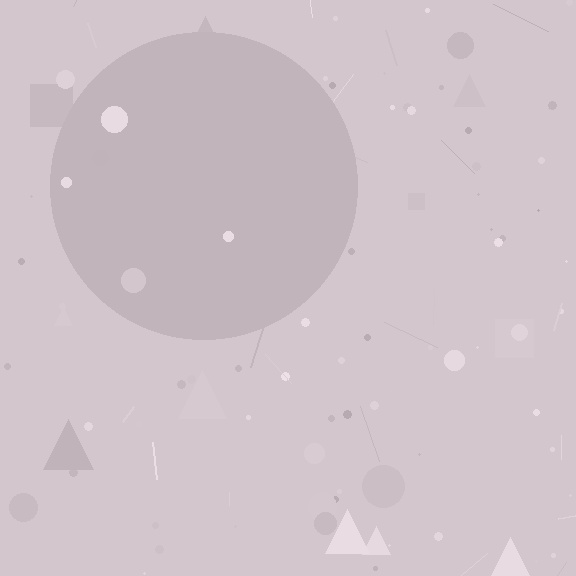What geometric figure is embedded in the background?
A circle is embedded in the background.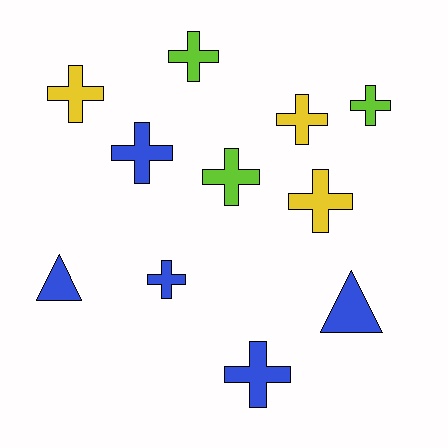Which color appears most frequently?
Blue, with 5 objects.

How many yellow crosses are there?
There are 3 yellow crosses.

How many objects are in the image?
There are 11 objects.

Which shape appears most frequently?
Cross, with 9 objects.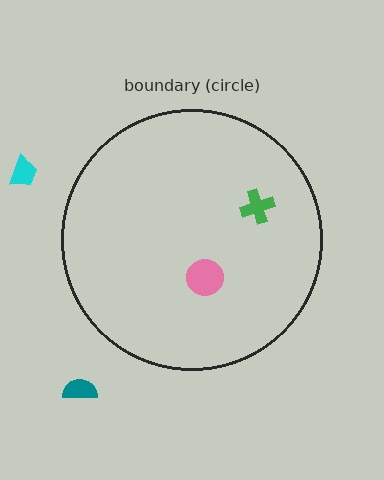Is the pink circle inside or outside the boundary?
Inside.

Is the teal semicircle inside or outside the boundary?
Outside.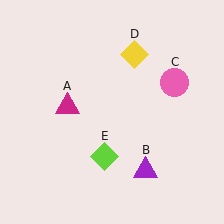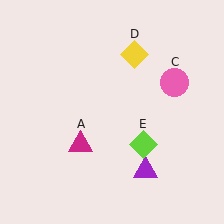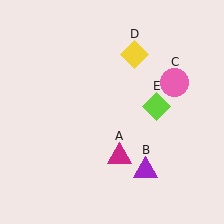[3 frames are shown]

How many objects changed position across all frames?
2 objects changed position: magenta triangle (object A), lime diamond (object E).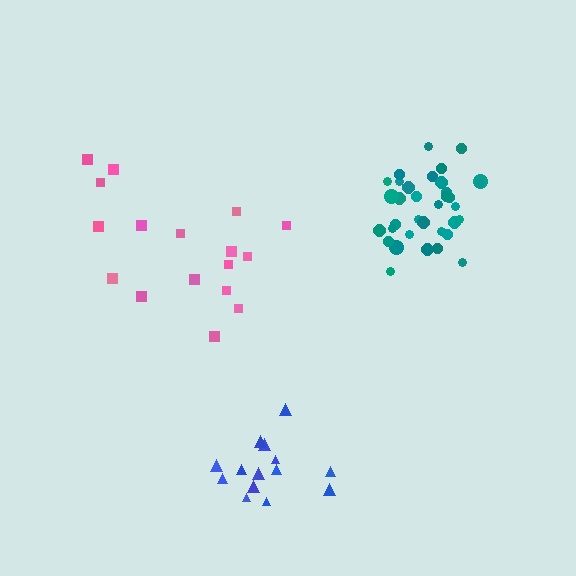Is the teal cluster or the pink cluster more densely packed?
Teal.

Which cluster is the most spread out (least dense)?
Pink.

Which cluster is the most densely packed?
Teal.